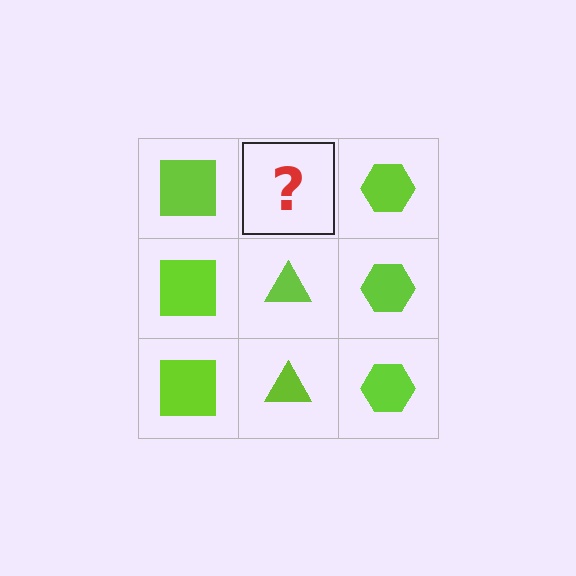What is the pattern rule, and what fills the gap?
The rule is that each column has a consistent shape. The gap should be filled with a lime triangle.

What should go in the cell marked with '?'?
The missing cell should contain a lime triangle.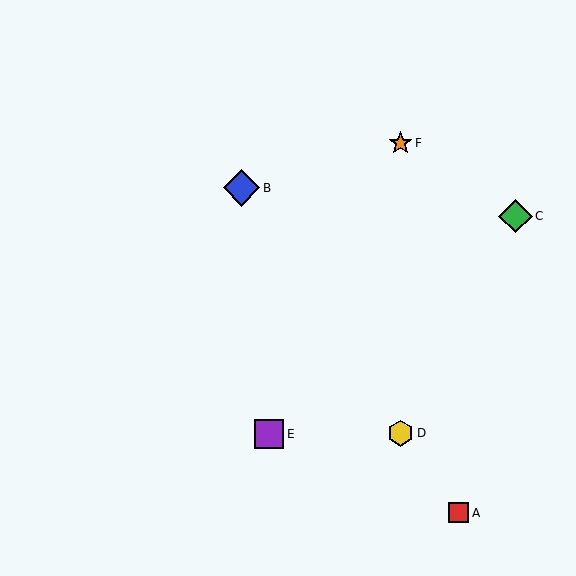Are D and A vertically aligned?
No, D is at x≈401 and A is at x≈459.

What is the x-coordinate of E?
Object E is at x≈269.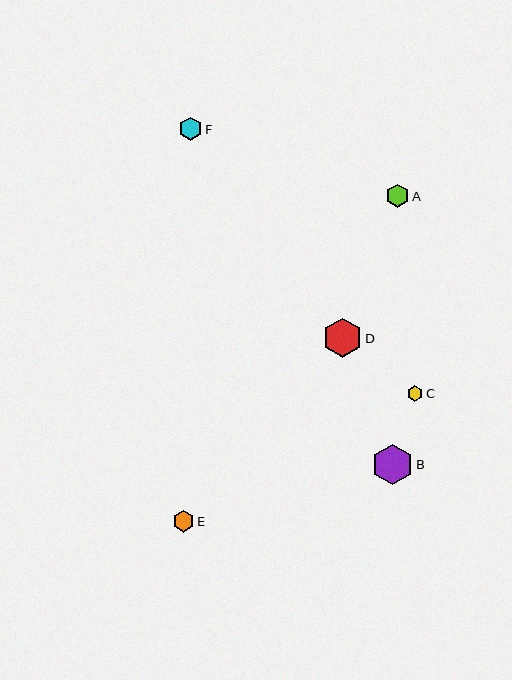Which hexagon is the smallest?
Hexagon C is the smallest with a size of approximately 16 pixels.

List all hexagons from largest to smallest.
From largest to smallest: B, D, F, A, E, C.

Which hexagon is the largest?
Hexagon B is the largest with a size of approximately 41 pixels.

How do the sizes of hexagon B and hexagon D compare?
Hexagon B and hexagon D are approximately the same size.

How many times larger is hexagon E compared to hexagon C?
Hexagon E is approximately 1.4 times the size of hexagon C.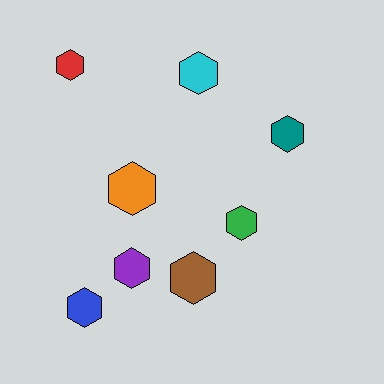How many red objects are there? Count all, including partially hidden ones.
There is 1 red object.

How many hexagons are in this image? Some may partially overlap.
There are 8 hexagons.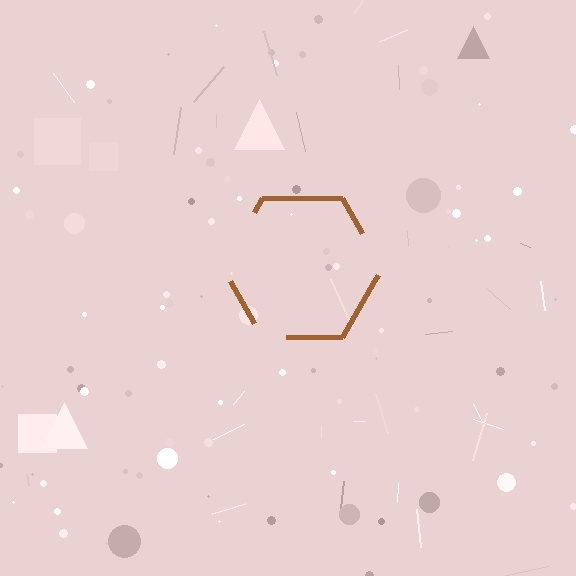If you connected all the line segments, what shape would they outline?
They would outline a hexagon.